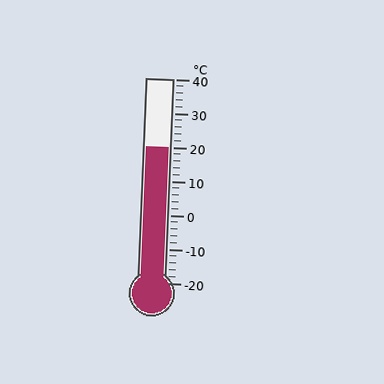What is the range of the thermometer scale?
The thermometer scale ranges from -20°C to 40°C.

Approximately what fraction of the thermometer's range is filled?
The thermometer is filled to approximately 65% of its range.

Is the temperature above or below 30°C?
The temperature is below 30°C.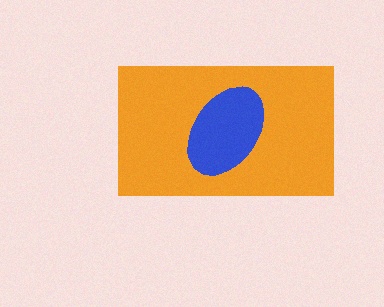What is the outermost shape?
The orange rectangle.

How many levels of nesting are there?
2.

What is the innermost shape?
The blue ellipse.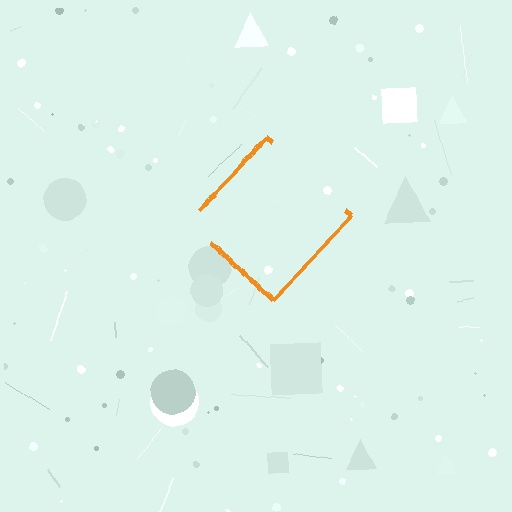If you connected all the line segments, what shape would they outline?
They would outline a diamond.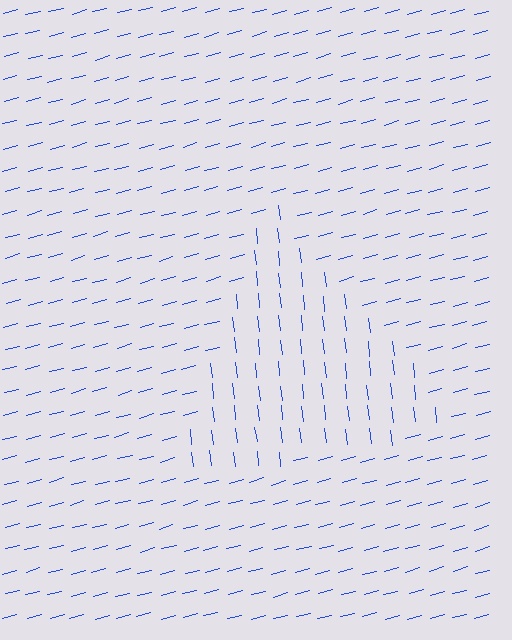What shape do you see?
I see a triangle.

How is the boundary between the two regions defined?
The boundary is defined purely by a change in line orientation (approximately 81 degrees difference). All lines are the same color and thickness.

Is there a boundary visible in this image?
Yes, there is a texture boundary formed by a change in line orientation.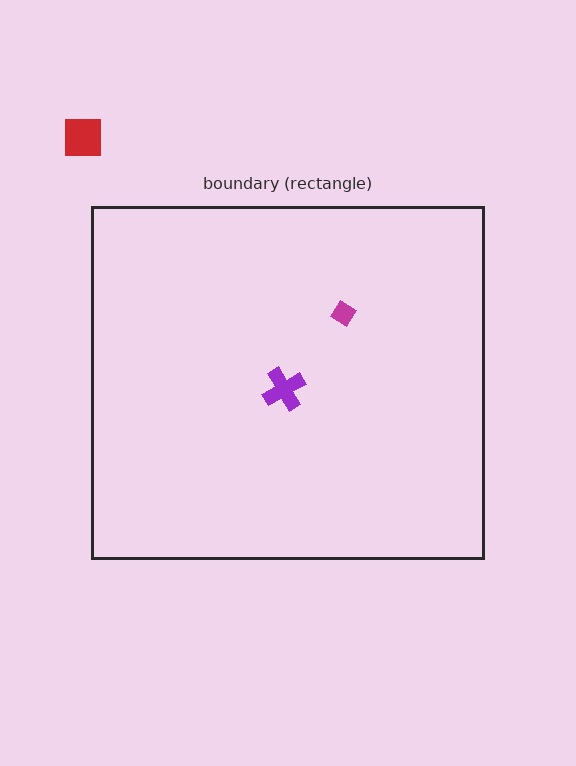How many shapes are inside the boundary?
2 inside, 1 outside.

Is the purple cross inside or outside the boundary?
Inside.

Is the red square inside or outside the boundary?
Outside.